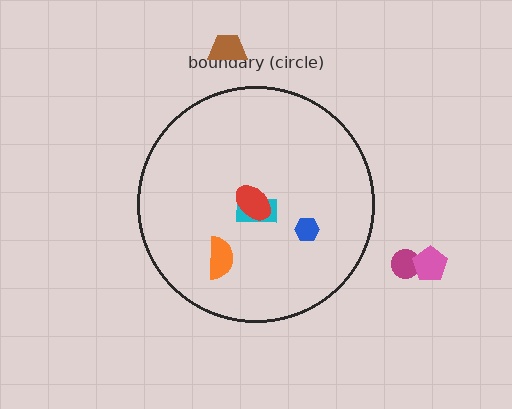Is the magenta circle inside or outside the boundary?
Outside.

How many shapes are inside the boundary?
4 inside, 3 outside.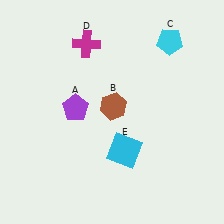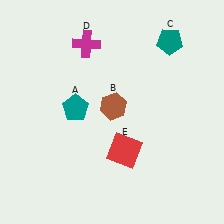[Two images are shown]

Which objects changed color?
A changed from purple to teal. C changed from cyan to teal. E changed from cyan to red.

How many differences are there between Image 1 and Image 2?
There are 3 differences between the two images.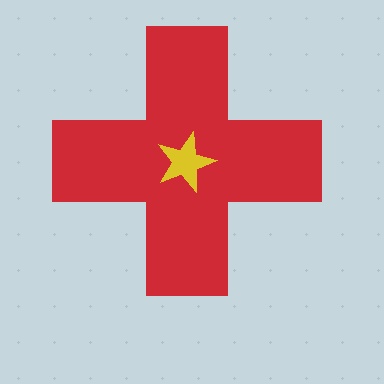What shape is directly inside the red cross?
The yellow star.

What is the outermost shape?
The red cross.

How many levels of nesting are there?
2.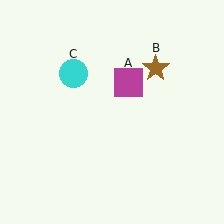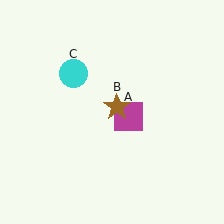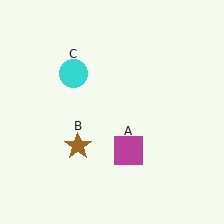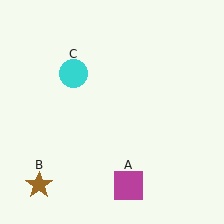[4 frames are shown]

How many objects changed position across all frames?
2 objects changed position: magenta square (object A), brown star (object B).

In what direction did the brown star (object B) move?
The brown star (object B) moved down and to the left.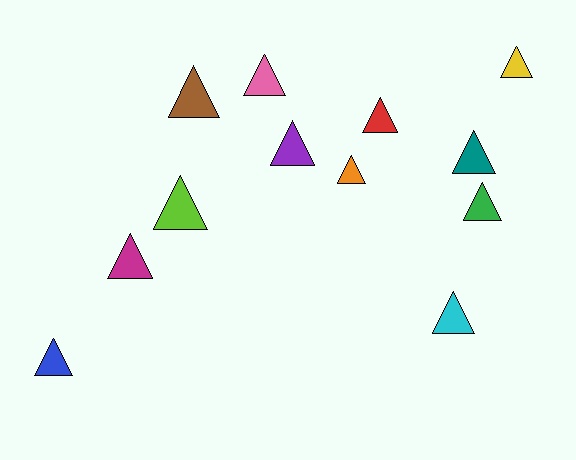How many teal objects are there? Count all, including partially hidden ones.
There is 1 teal object.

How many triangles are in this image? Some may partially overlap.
There are 12 triangles.